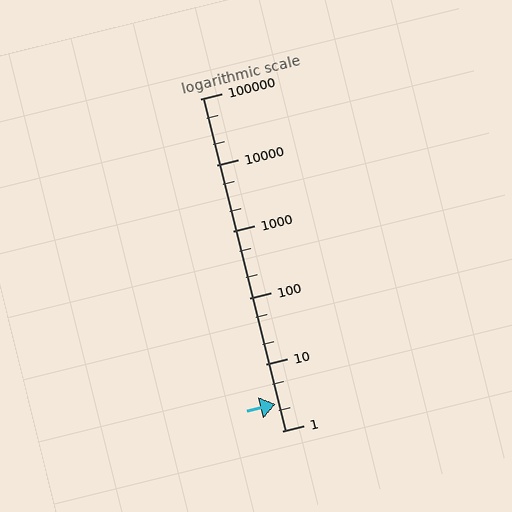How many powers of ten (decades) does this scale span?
The scale spans 5 decades, from 1 to 100000.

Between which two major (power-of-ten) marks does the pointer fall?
The pointer is between 1 and 10.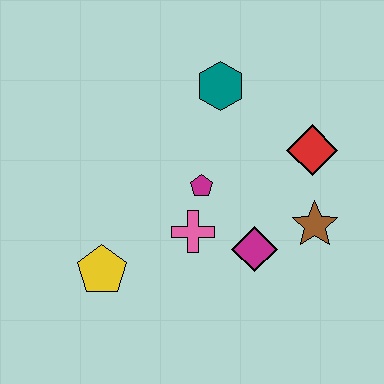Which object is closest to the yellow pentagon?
The pink cross is closest to the yellow pentagon.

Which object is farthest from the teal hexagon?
The yellow pentagon is farthest from the teal hexagon.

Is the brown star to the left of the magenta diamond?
No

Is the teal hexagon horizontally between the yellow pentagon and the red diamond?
Yes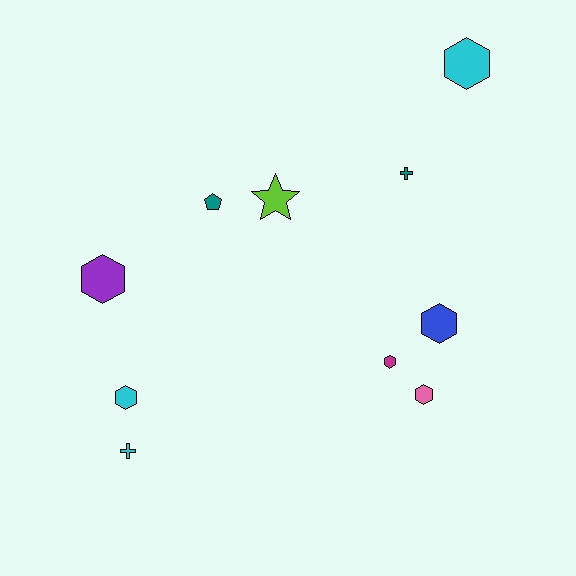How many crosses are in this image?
There are 2 crosses.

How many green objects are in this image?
There are no green objects.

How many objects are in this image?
There are 10 objects.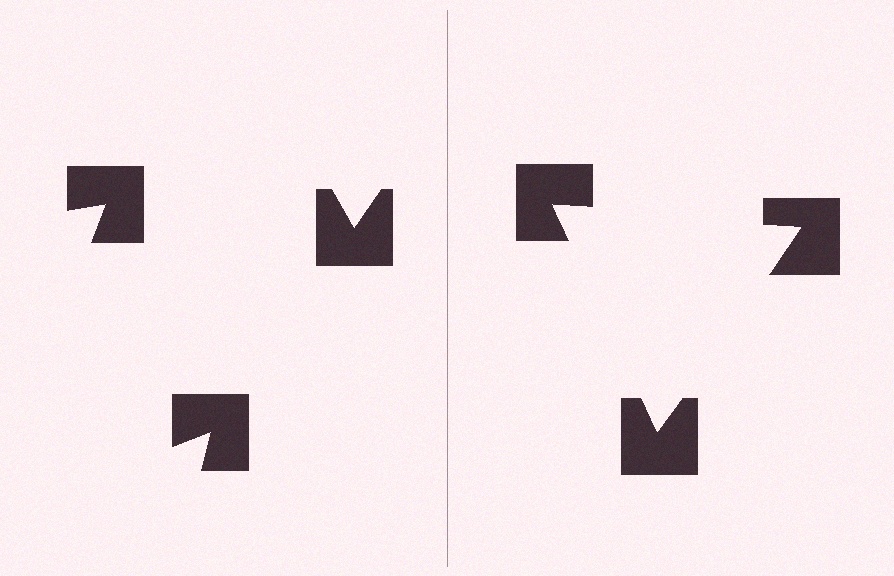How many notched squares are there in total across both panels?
6 — 3 on each side.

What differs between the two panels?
The notched squares are positioned identically on both sides; only the wedge orientations differ. On the right they align to a triangle; on the left they are misaligned.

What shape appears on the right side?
An illusory triangle.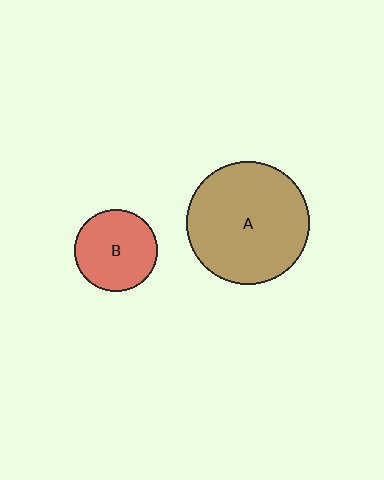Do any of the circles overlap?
No, none of the circles overlap.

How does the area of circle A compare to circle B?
Approximately 2.2 times.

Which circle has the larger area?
Circle A (brown).